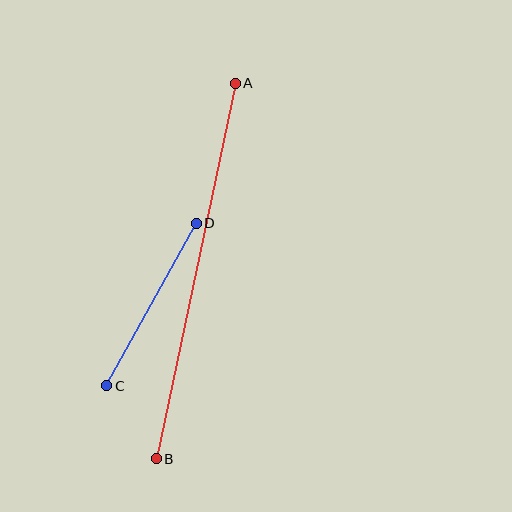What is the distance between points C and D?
The distance is approximately 185 pixels.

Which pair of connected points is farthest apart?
Points A and B are farthest apart.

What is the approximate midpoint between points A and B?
The midpoint is at approximately (196, 271) pixels.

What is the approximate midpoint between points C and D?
The midpoint is at approximately (152, 304) pixels.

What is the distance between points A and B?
The distance is approximately 383 pixels.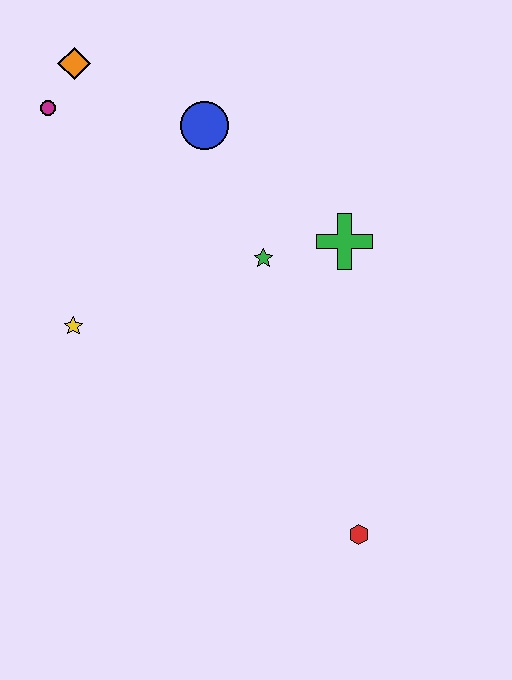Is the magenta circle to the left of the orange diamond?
Yes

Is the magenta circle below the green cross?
No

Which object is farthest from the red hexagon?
The orange diamond is farthest from the red hexagon.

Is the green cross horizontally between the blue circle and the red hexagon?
Yes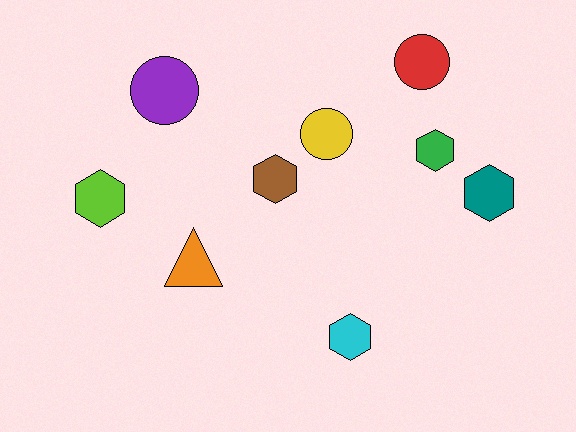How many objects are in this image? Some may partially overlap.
There are 9 objects.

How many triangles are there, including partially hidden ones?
There is 1 triangle.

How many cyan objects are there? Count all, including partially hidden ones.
There is 1 cyan object.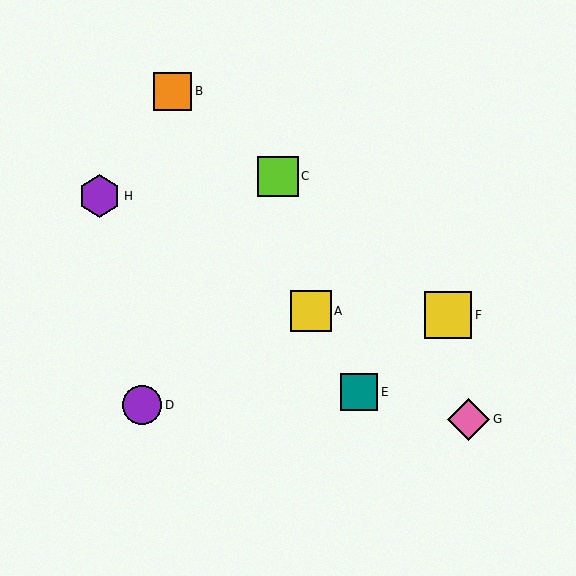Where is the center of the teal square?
The center of the teal square is at (359, 392).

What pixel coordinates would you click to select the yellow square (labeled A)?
Click at (311, 311) to select the yellow square A.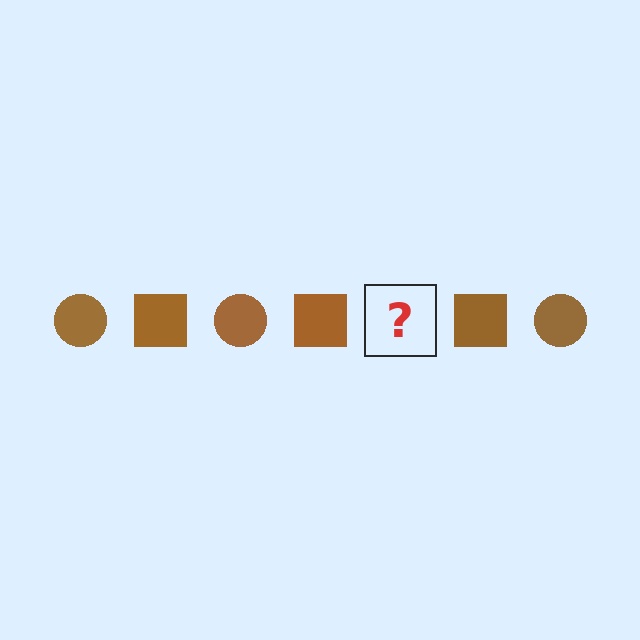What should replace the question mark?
The question mark should be replaced with a brown circle.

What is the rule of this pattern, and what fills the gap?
The rule is that the pattern cycles through circle, square shapes in brown. The gap should be filled with a brown circle.